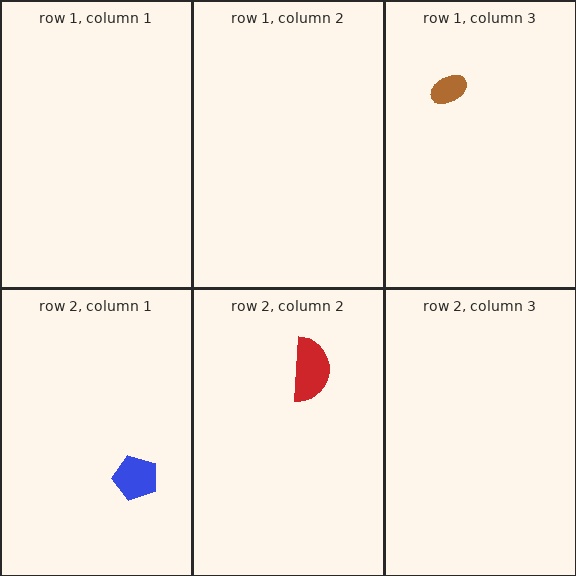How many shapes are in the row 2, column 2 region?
1.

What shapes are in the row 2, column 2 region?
The red semicircle.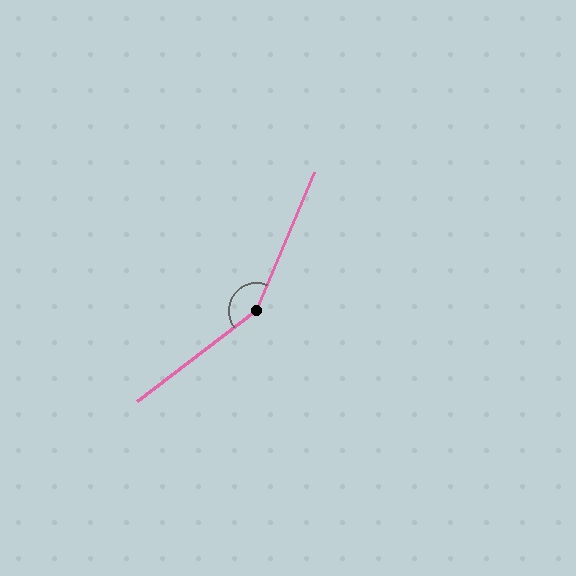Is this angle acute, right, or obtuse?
It is obtuse.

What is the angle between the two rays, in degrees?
Approximately 150 degrees.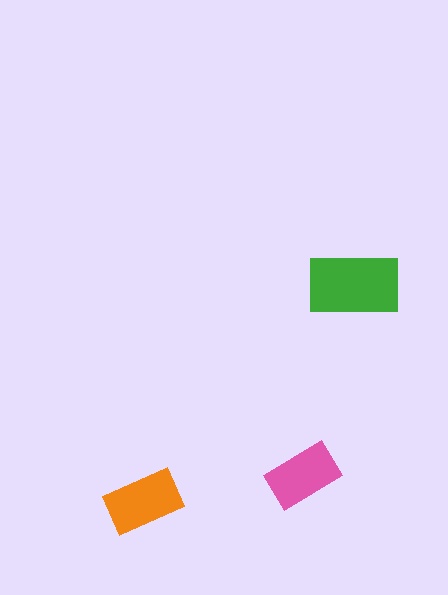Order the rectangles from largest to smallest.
the green one, the orange one, the pink one.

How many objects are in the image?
There are 3 objects in the image.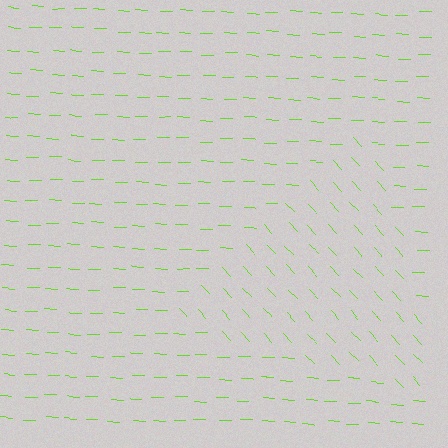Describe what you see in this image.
The image is filled with small lime line segments. A triangle region in the image has lines oriented differently from the surrounding lines, creating a visible texture boundary.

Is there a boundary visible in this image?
Yes, there is a texture boundary formed by a change in line orientation.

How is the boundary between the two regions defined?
The boundary is defined purely by a change in line orientation (approximately 45 degrees difference). All lines are the same color and thickness.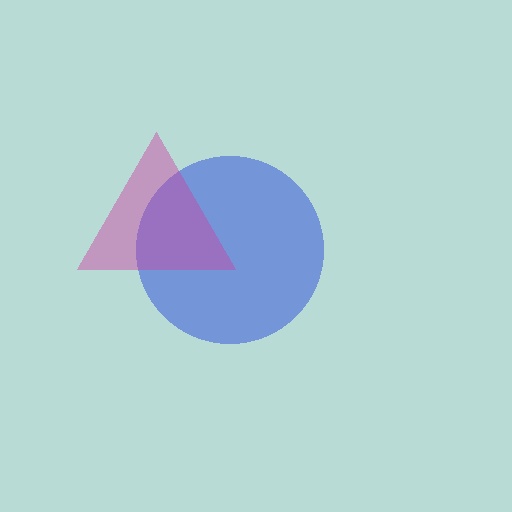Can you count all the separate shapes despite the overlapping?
Yes, there are 2 separate shapes.